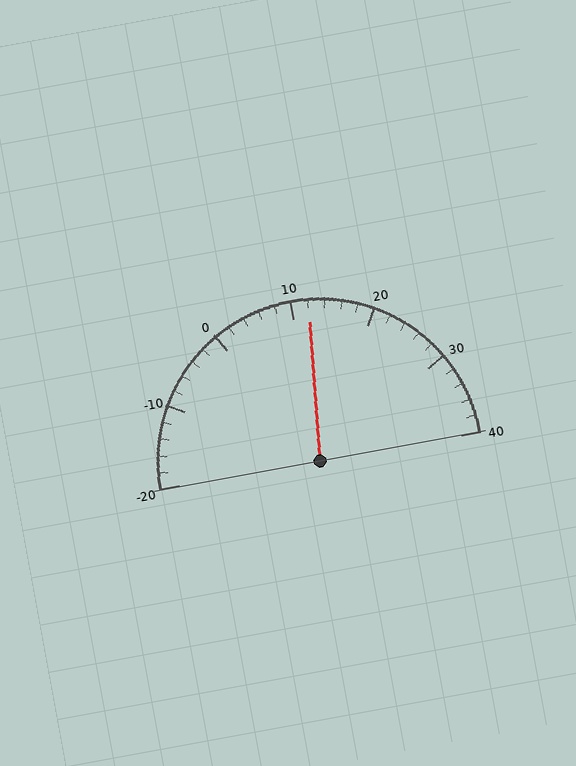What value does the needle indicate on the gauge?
The needle indicates approximately 12.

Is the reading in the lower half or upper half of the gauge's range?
The reading is in the upper half of the range (-20 to 40).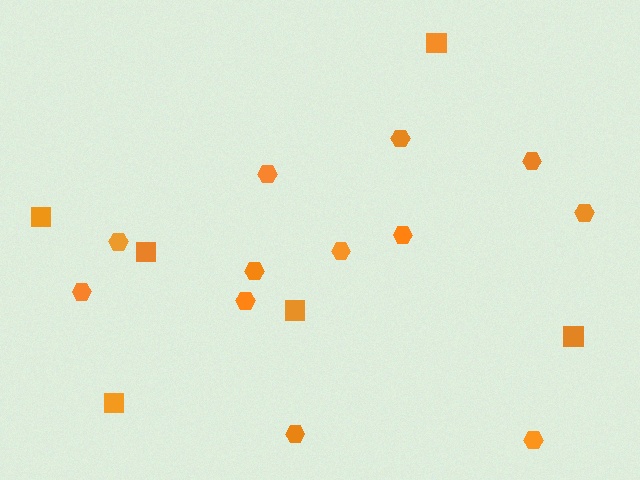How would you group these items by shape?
There are 2 groups: one group of hexagons (12) and one group of squares (6).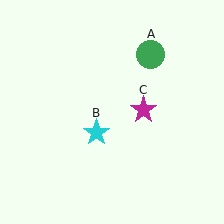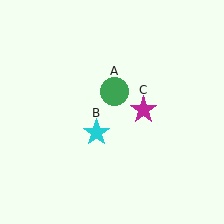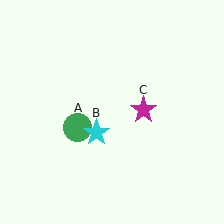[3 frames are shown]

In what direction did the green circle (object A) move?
The green circle (object A) moved down and to the left.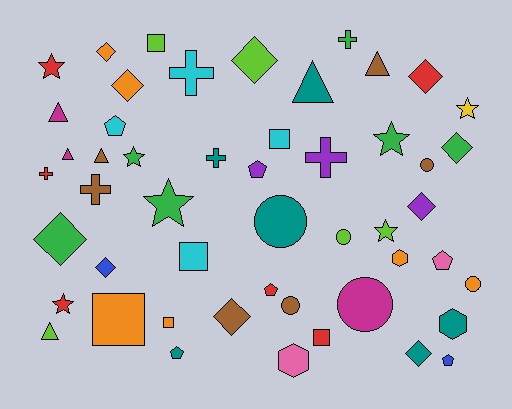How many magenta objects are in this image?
There are 3 magenta objects.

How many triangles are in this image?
There are 6 triangles.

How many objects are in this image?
There are 50 objects.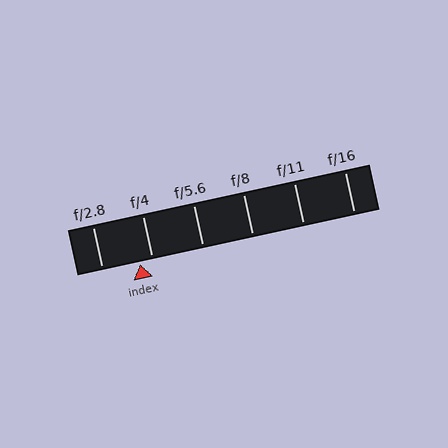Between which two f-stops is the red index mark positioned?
The index mark is between f/2.8 and f/4.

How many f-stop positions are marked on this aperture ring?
There are 6 f-stop positions marked.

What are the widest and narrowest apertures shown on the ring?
The widest aperture shown is f/2.8 and the narrowest is f/16.